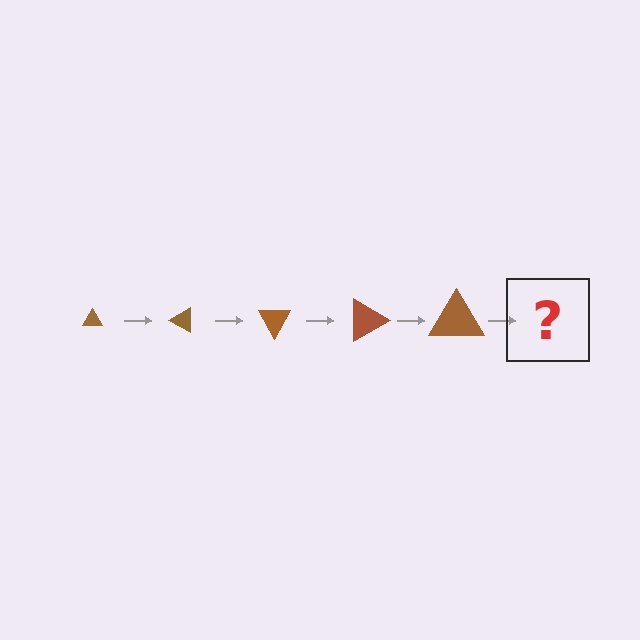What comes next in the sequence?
The next element should be a triangle, larger than the previous one and rotated 150 degrees from the start.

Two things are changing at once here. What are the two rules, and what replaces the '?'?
The two rules are that the triangle grows larger each step and it rotates 30 degrees each step. The '?' should be a triangle, larger than the previous one and rotated 150 degrees from the start.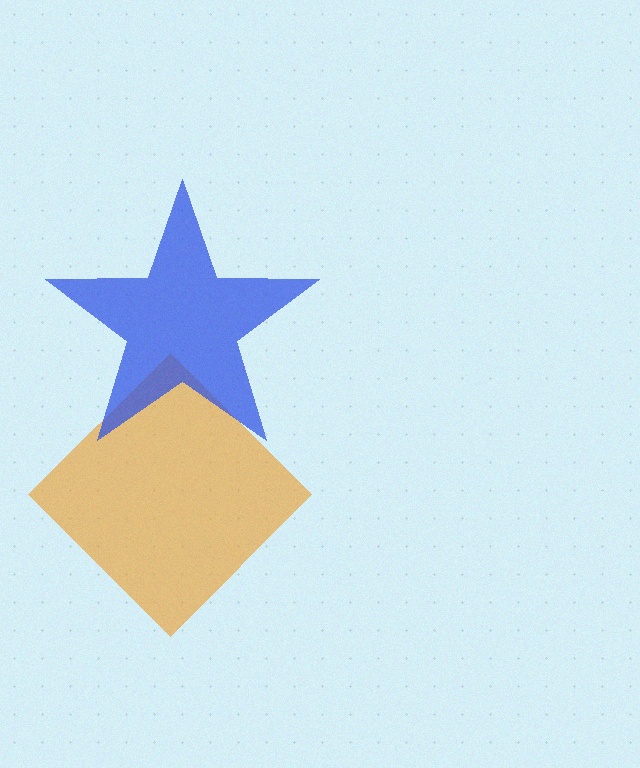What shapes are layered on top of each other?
The layered shapes are: an orange diamond, a blue star.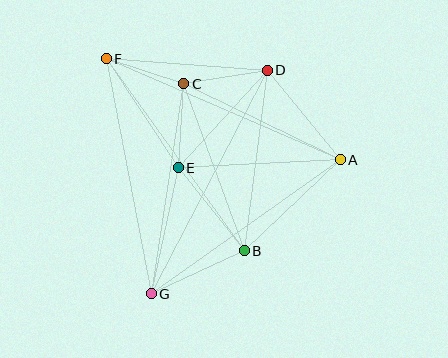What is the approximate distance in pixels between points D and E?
The distance between D and E is approximately 132 pixels.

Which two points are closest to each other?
Points C and F are closest to each other.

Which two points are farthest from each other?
Points A and F are farthest from each other.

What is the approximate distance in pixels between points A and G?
The distance between A and G is approximately 232 pixels.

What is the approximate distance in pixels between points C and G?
The distance between C and G is approximately 212 pixels.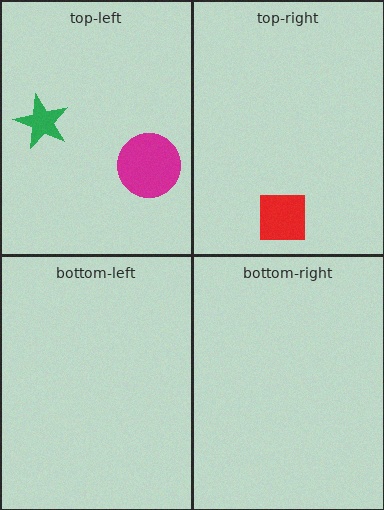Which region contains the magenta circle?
The top-left region.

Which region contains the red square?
The top-right region.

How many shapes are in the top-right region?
1.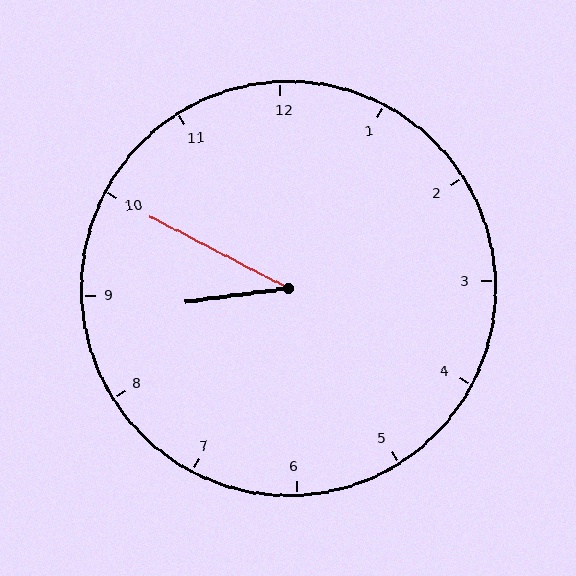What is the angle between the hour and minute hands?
Approximately 35 degrees.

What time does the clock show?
8:50.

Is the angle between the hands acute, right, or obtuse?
It is acute.